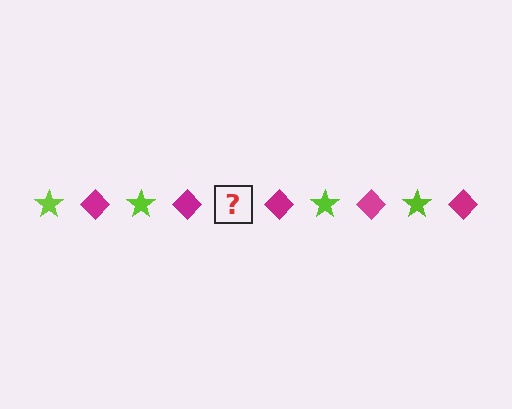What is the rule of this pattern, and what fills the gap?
The rule is that the pattern alternates between lime star and magenta diamond. The gap should be filled with a lime star.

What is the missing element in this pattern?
The missing element is a lime star.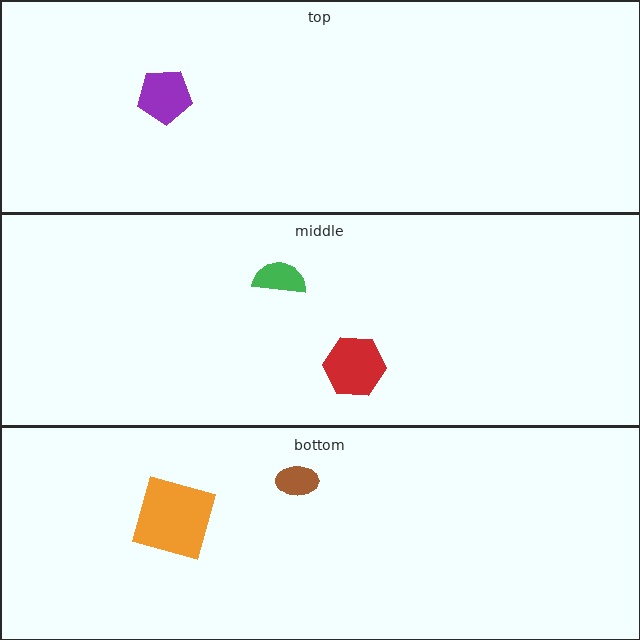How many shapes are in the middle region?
2.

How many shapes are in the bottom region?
2.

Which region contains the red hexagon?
The middle region.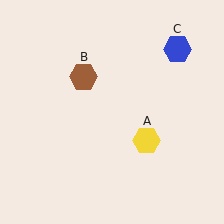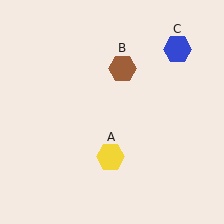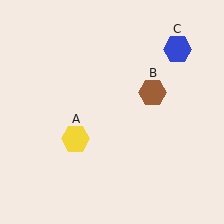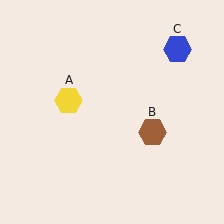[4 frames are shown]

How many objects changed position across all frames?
2 objects changed position: yellow hexagon (object A), brown hexagon (object B).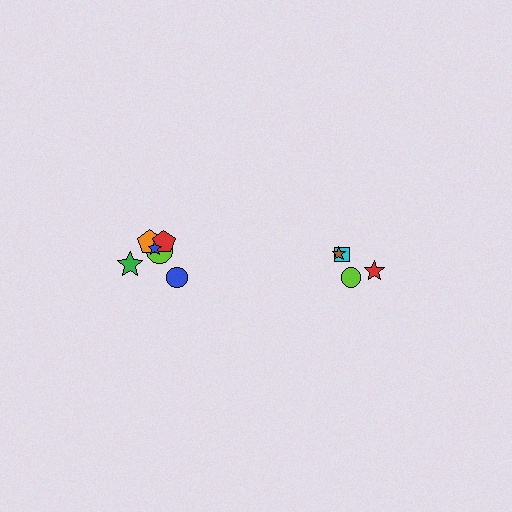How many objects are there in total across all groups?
There are 10 objects.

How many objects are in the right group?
There are 4 objects.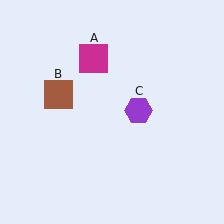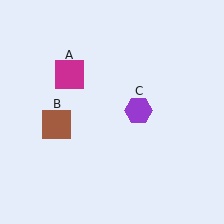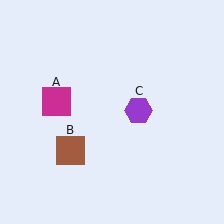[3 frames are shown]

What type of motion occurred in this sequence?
The magenta square (object A), brown square (object B) rotated counterclockwise around the center of the scene.